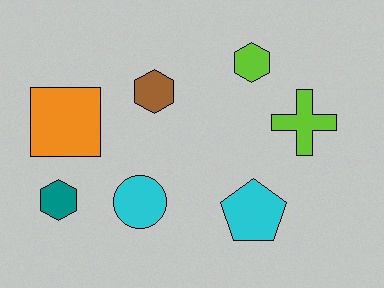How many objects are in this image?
There are 7 objects.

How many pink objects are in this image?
There are no pink objects.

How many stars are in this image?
There are no stars.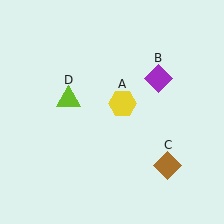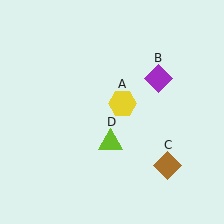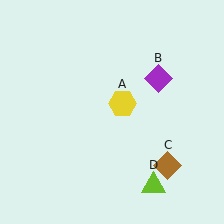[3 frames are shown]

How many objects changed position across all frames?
1 object changed position: lime triangle (object D).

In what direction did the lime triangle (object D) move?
The lime triangle (object D) moved down and to the right.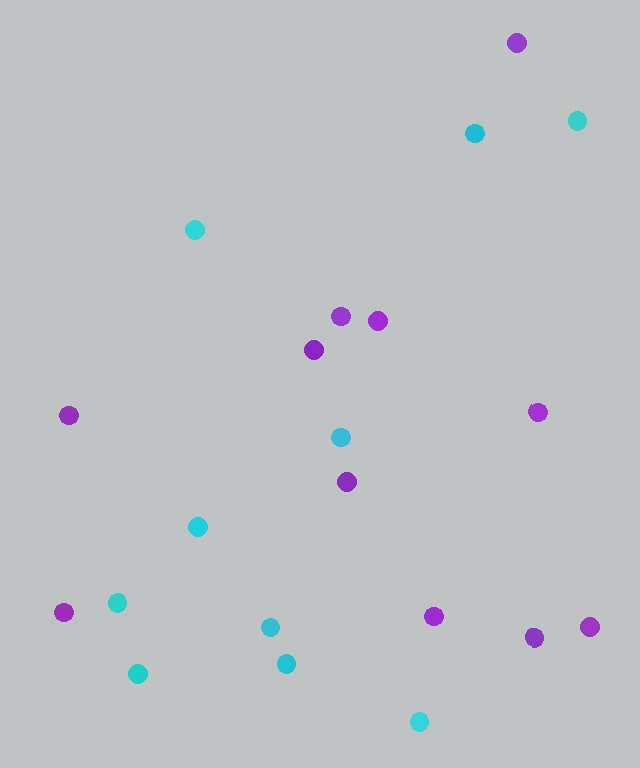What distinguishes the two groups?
There are 2 groups: one group of purple circles (11) and one group of cyan circles (10).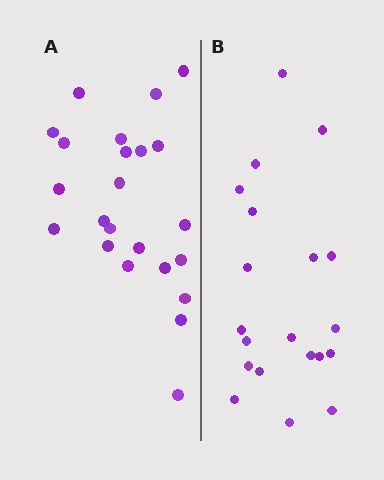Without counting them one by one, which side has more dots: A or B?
Region A (the left region) has more dots.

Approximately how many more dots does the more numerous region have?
Region A has just a few more — roughly 2 or 3 more dots than region B.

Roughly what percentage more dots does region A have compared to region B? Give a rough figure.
About 15% more.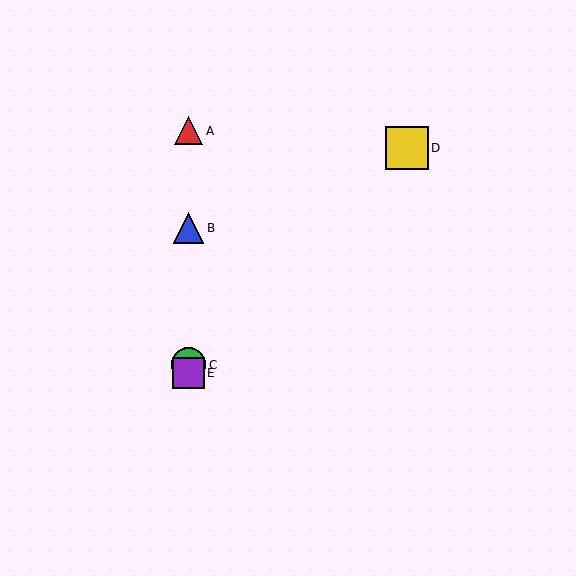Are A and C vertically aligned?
Yes, both are at x≈189.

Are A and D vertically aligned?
No, A is at x≈189 and D is at x≈407.